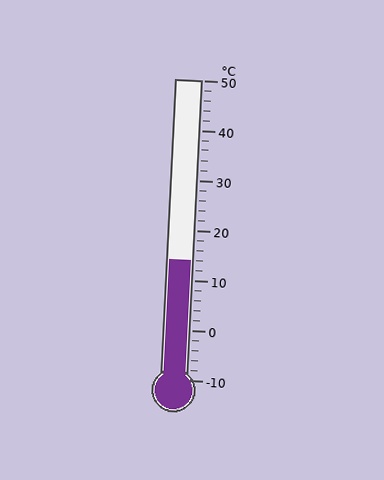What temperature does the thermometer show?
The thermometer shows approximately 14°C.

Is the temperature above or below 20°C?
The temperature is below 20°C.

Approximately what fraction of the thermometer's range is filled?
The thermometer is filled to approximately 40% of its range.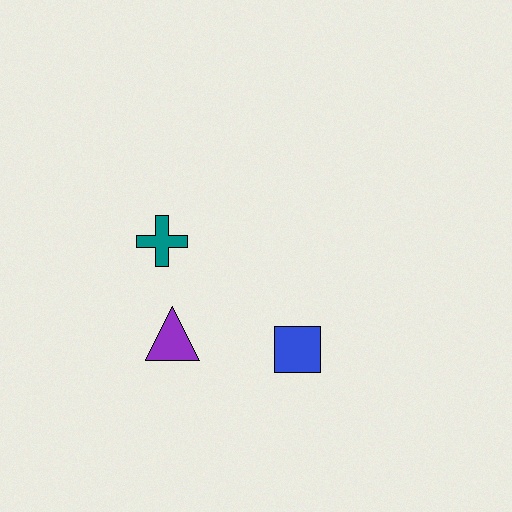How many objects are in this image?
There are 3 objects.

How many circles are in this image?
There are no circles.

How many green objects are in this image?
There are no green objects.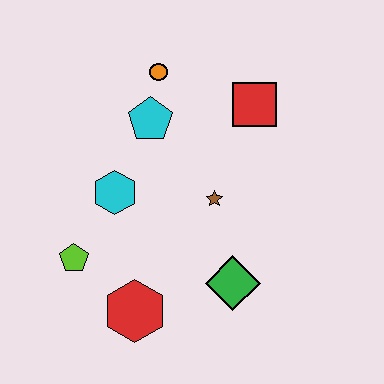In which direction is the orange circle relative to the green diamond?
The orange circle is above the green diamond.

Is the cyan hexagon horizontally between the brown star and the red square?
No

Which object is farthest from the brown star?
The lime pentagon is farthest from the brown star.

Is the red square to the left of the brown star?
No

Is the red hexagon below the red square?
Yes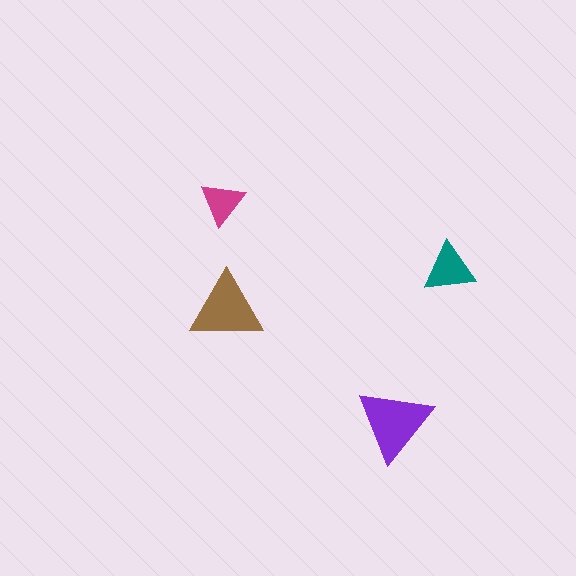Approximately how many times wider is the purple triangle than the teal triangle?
About 1.5 times wider.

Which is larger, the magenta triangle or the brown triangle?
The brown one.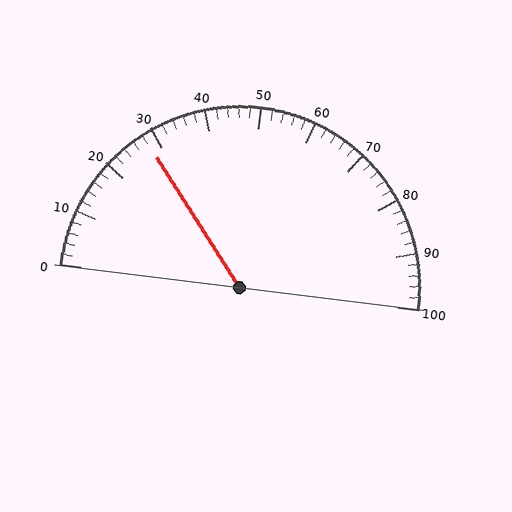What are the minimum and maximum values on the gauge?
The gauge ranges from 0 to 100.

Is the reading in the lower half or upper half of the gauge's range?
The reading is in the lower half of the range (0 to 100).